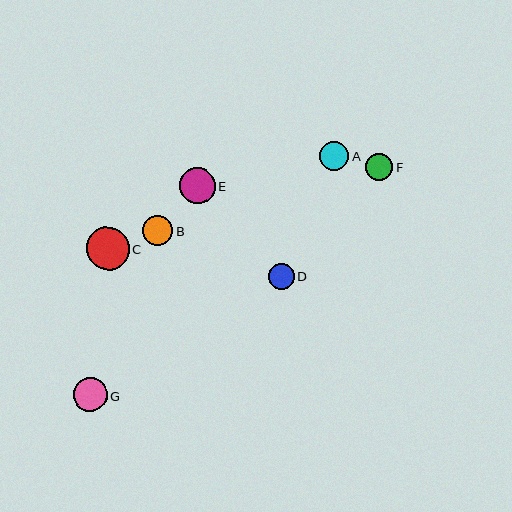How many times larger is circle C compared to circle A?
Circle C is approximately 1.5 times the size of circle A.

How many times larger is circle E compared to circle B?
Circle E is approximately 1.2 times the size of circle B.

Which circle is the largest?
Circle C is the largest with a size of approximately 43 pixels.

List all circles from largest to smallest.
From largest to smallest: C, E, G, B, A, F, D.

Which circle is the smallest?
Circle D is the smallest with a size of approximately 25 pixels.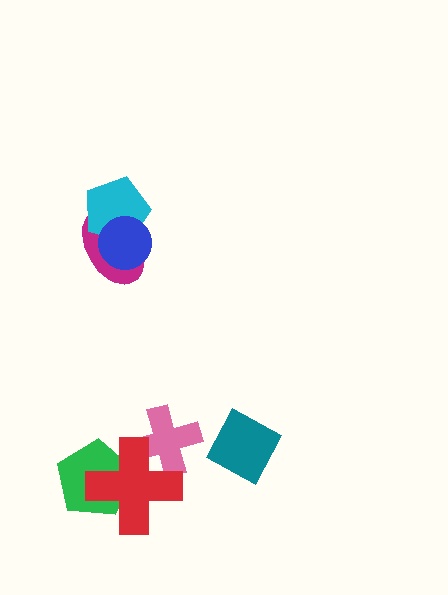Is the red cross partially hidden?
No, no other shape covers it.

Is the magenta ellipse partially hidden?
Yes, it is partially covered by another shape.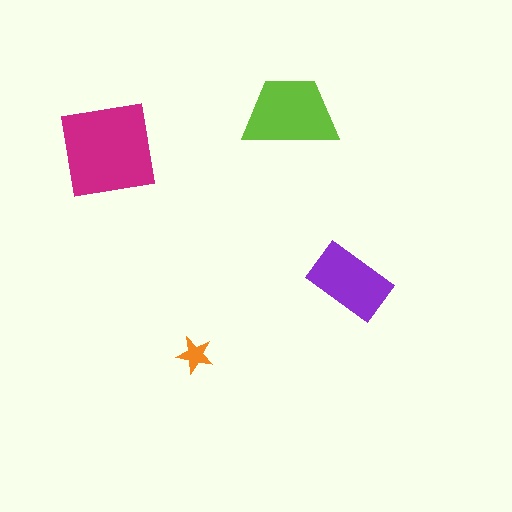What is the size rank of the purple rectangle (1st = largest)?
3rd.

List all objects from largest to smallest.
The magenta square, the lime trapezoid, the purple rectangle, the orange star.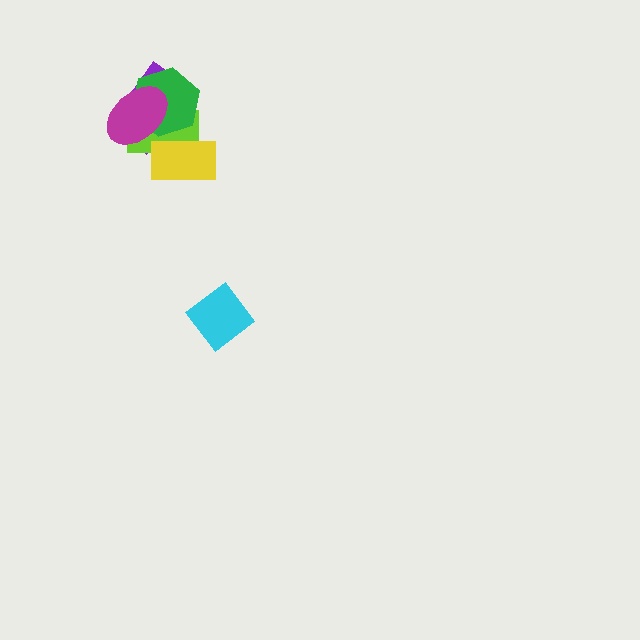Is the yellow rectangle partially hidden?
No, no other shape covers it.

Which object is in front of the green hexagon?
The magenta ellipse is in front of the green hexagon.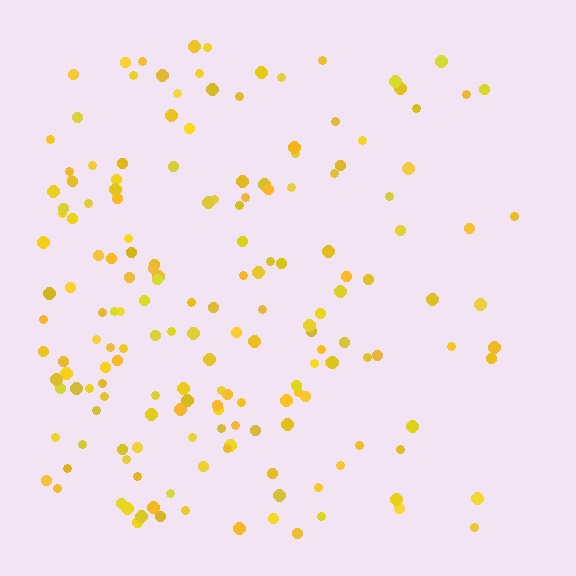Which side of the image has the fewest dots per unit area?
The right.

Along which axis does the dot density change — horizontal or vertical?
Horizontal.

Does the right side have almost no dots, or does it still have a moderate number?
Still a moderate number, just noticeably fewer than the left.